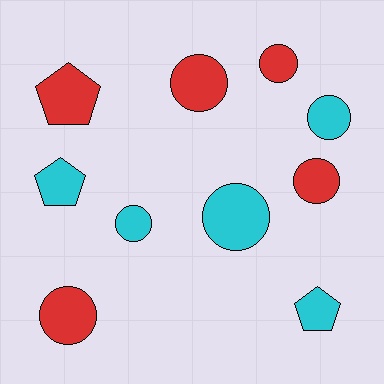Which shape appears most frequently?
Circle, with 7 objects.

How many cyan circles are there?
There are 3 cyan circles.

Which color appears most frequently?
Cyan, with 5 objects.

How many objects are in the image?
There are 10 objects.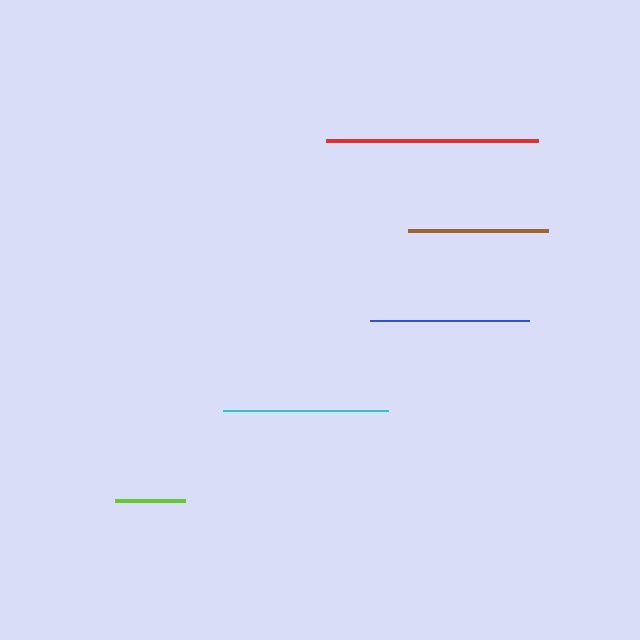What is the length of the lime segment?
The lime segment is approximately 70 pixels long.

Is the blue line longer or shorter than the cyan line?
The cyan line is longer than the blue line.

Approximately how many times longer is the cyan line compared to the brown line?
The cyan line is approximately 1.2 times the length of the brown line.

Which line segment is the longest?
The red line is the longest at approximately 212 pixels.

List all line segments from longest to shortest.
From longest to shortest: red, cyan, blue, brown, lime.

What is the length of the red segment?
The red segment is approximately 212 pixels long.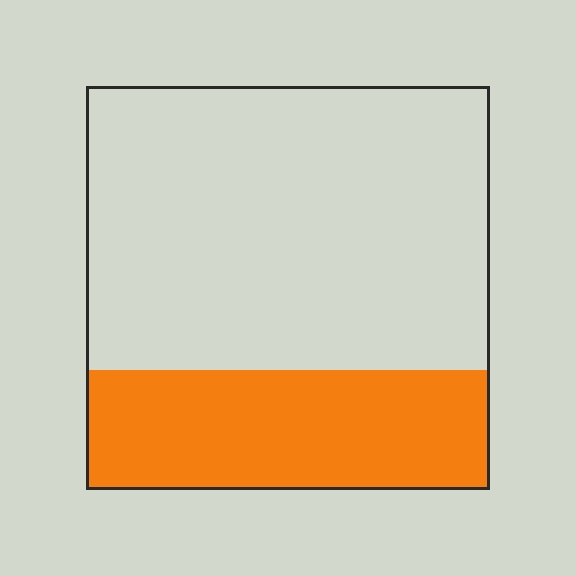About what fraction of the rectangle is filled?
About one third (1/3).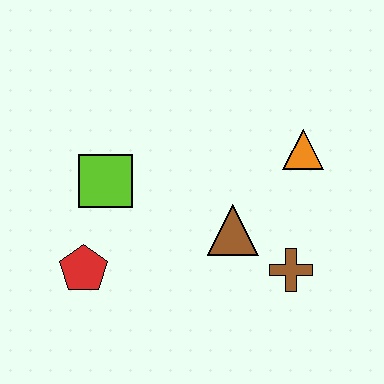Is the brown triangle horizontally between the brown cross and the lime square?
Yes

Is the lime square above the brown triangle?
Yes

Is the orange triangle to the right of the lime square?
Yes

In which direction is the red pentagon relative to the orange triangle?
The red pentagon is to the left of the orange triangle.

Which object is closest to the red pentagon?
The lime square is closest to the red pentagon.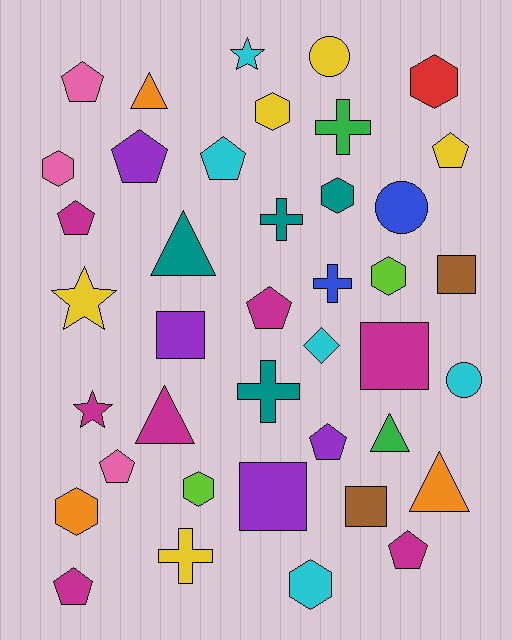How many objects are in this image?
There are 40 objects.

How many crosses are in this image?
There are 5 crosses.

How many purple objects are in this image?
There are 4 purple objects.